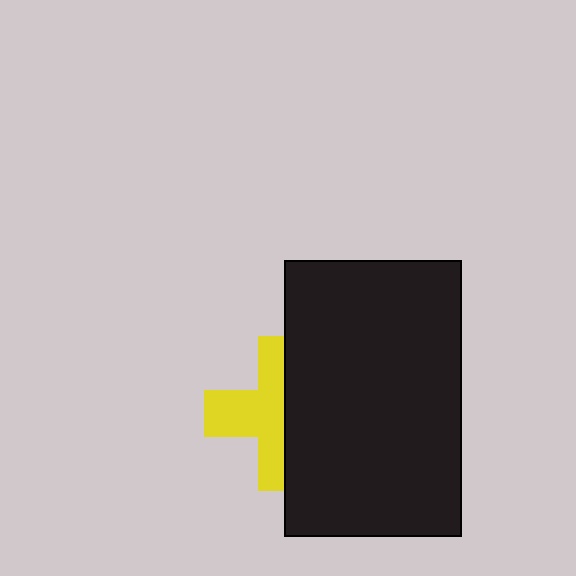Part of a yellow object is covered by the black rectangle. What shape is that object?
It is a cross.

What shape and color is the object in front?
The object in front is a black rectangle.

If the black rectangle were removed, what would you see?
You would see the complete yellow cross.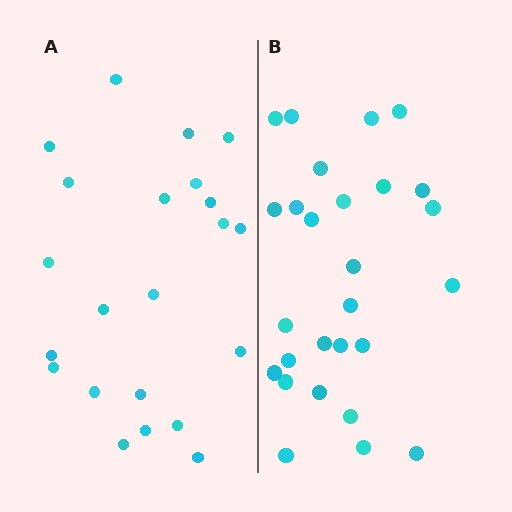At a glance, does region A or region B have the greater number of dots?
Region B (the right region) has more dots.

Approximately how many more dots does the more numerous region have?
Region B has about 5 more dots than region A.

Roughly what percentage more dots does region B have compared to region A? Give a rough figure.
About 25% more.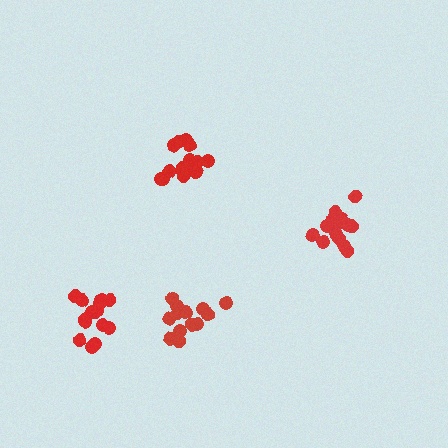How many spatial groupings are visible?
There are 4 spatial groupings.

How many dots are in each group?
Group 1: 14 dots, Group 2: 15 dots, Group 3: 15 dots, Group 4: 16 dots (60 total).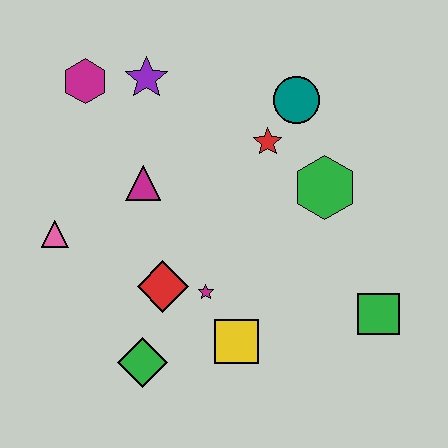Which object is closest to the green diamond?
The red diamond is closest to the green diamond.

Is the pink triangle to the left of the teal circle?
Yes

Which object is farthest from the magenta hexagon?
The green square is farthest from the magenta hexagon.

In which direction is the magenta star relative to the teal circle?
The magenta star is below the teal circle.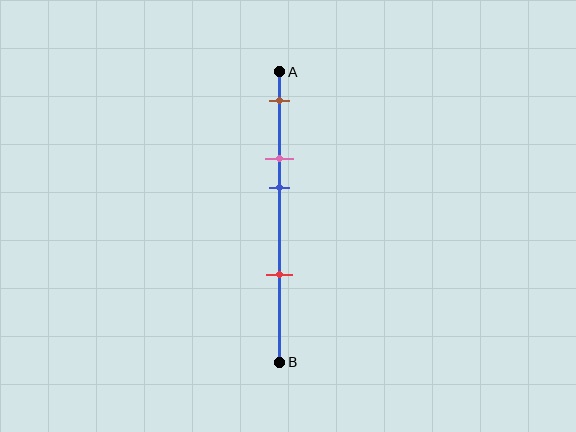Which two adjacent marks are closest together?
The pink and blue marks are the closest adjacent pair.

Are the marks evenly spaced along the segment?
No, the marks are not evenly spaced.